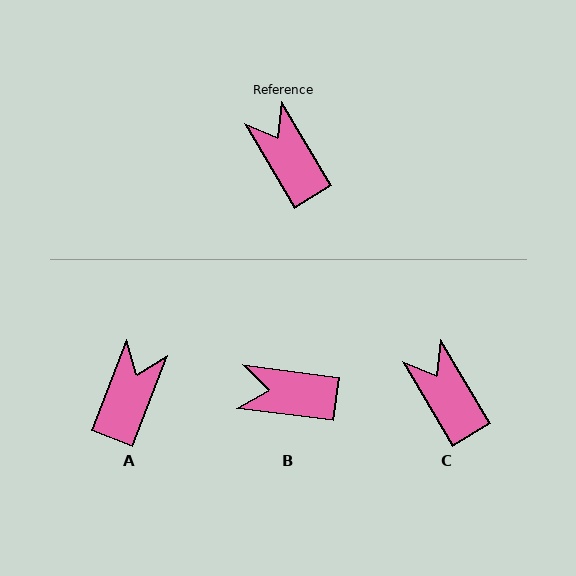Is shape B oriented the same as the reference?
No, it is off by about 52 degrees.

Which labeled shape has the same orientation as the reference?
C.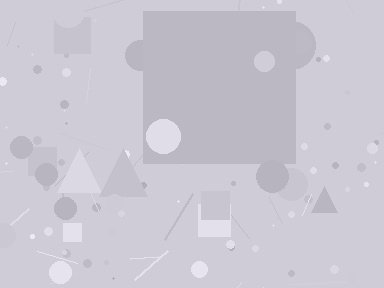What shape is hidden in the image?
A square is hidden in the image.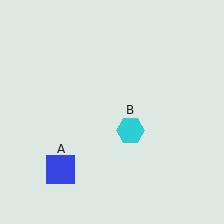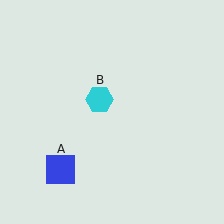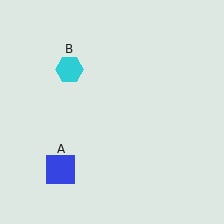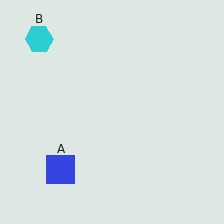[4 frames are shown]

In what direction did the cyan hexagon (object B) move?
The cyan hexagon (object B) moved up and to the left.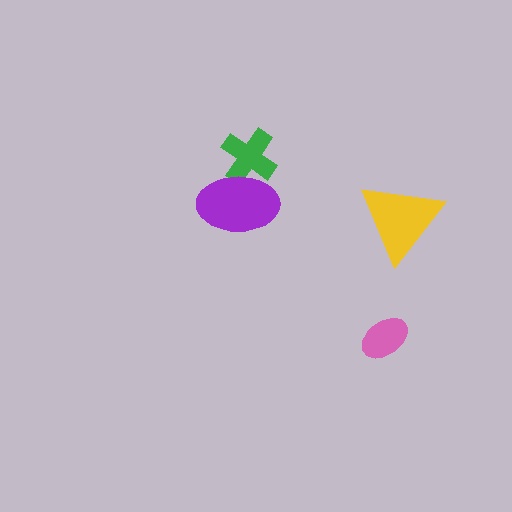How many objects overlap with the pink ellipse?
0 objects overlap with the pink ellipse.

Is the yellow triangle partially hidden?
No, no other shape covers it.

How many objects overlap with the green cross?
1 object overlaps with the green cross.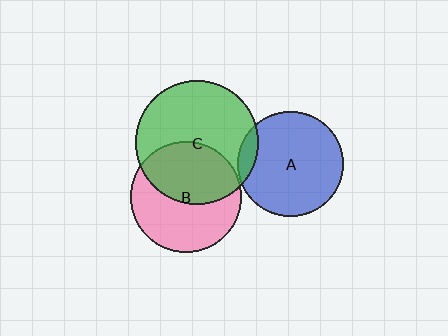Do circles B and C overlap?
Yes.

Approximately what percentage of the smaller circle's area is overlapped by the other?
Approximately 45%.